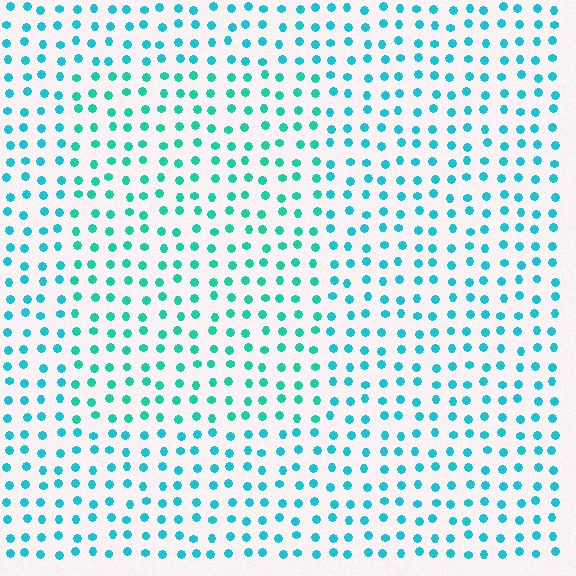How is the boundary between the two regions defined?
The boundary is defined purely by a slight shift in hue (about 19 degrees). Spacing, size, and orientation are identical on both sides.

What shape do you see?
I see a rectangle.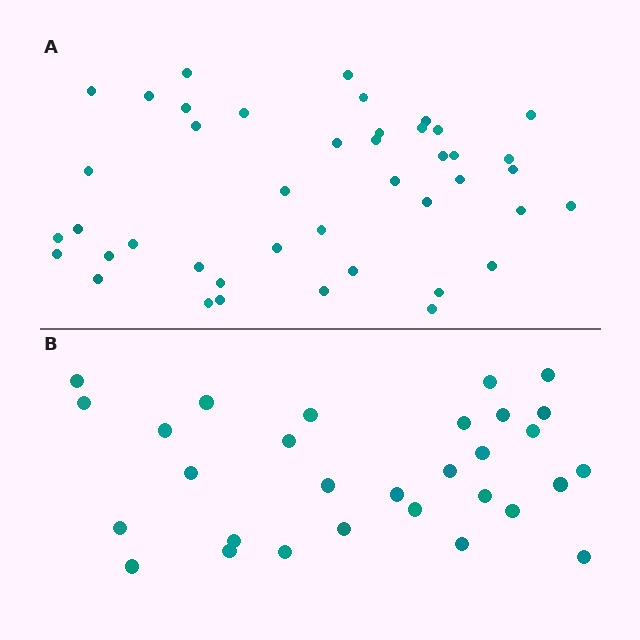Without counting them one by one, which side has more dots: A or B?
Region A (the top region) has more dots.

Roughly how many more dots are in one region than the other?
Region A has approximately 15 more dots than region B.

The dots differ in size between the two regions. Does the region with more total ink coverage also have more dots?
No. Region B has more total ink coverage because its dots are larger, but region A actually contains more individual dots. Total area can be misleading — the number of items is what matters here.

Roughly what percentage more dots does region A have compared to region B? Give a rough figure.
About 45% more.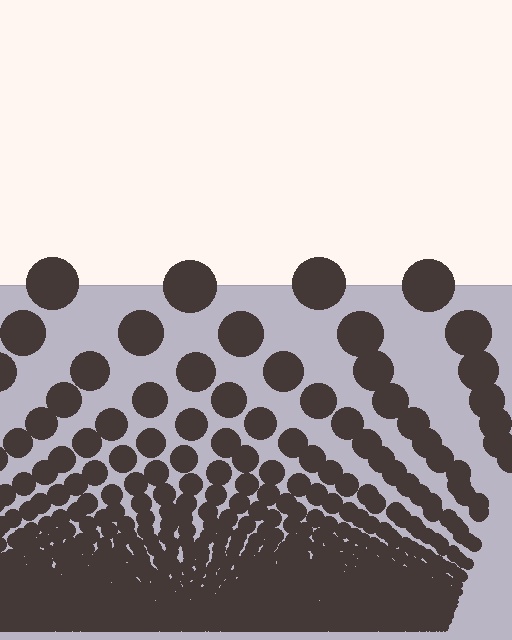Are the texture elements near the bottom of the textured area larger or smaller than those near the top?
Smaller. The gradient is inverted — elements near the bottom are smaller and denser.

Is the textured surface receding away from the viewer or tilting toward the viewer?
The surface appears to tilt toward the viewer. Texture elements get larger and sparser toward the top.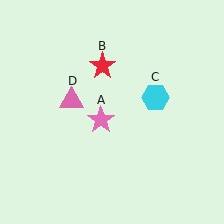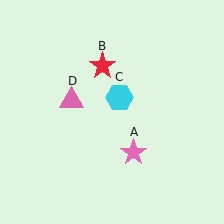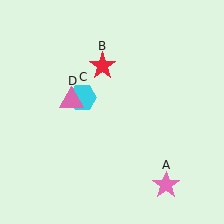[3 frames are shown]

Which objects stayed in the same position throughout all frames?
Red star (object B) and pink triangle (object D) remained stationary.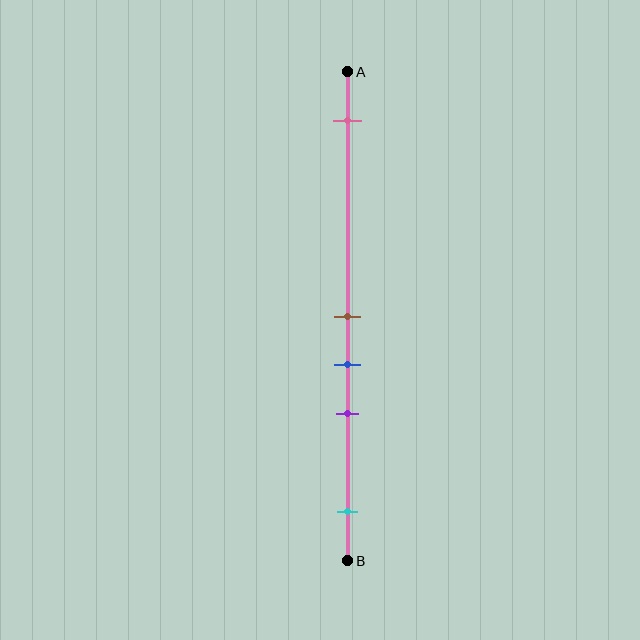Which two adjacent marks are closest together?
The brown and blue marks are the closest adjacent pair.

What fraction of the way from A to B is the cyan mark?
The cyan mark is approximately 90% (0.9) of the way from A to B.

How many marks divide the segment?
There are 5 marks dividing the segment.